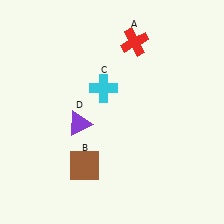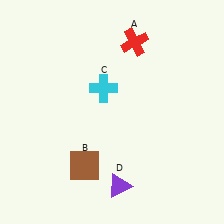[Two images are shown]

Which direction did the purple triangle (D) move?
The purple triangle (D) moved down.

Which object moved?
The purple triangle (D) moved down.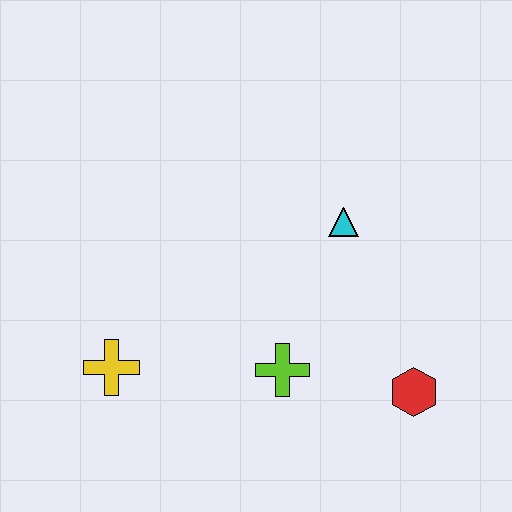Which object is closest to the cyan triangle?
The lime cross is closest to the cyan triangle.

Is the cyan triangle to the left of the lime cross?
No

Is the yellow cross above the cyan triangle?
No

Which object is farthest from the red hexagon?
The yellow cross is farthest from the red hexagon.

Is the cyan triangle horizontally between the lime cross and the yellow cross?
No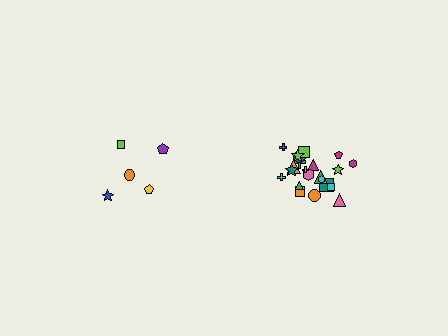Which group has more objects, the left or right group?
The right group.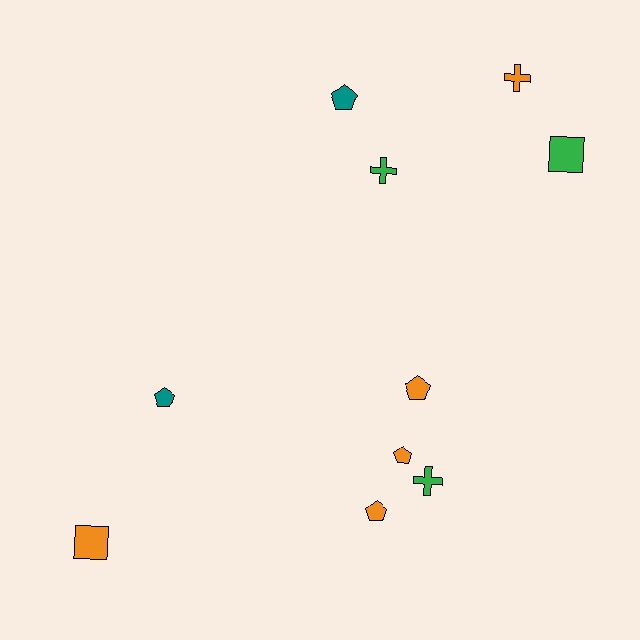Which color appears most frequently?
Orange, with 5 objects.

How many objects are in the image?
There are 10 objects.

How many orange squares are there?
There is 1 orange square.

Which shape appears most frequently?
Pentagon, with 5 objects.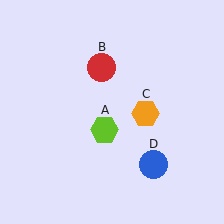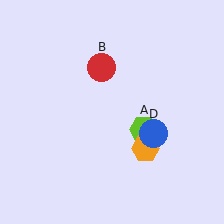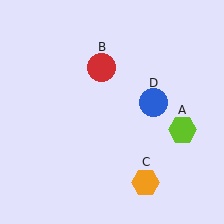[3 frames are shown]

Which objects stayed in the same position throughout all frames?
Red circle (object B) remained stationary.